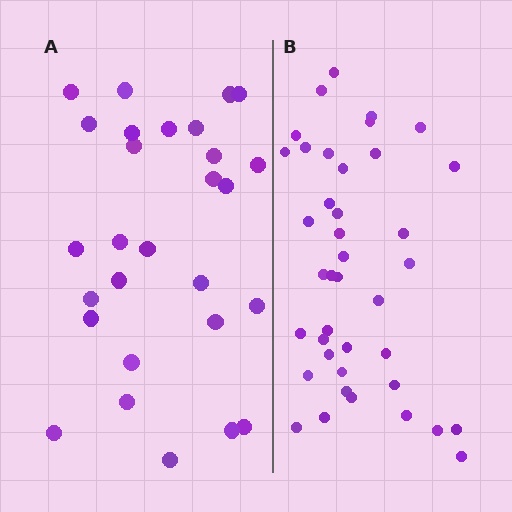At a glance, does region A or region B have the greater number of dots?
Region B (the right region) has more dots.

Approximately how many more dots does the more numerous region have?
Region B has roughly 12 or so more dots than region A.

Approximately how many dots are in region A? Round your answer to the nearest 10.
About 30 dots. (The exact count is 28, which rounds to 30.)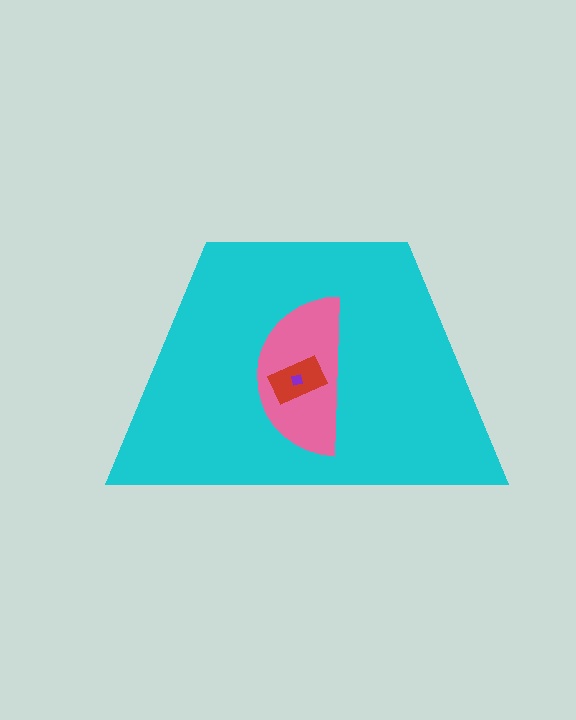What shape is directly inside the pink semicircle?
The red rectangle.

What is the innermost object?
The purple square.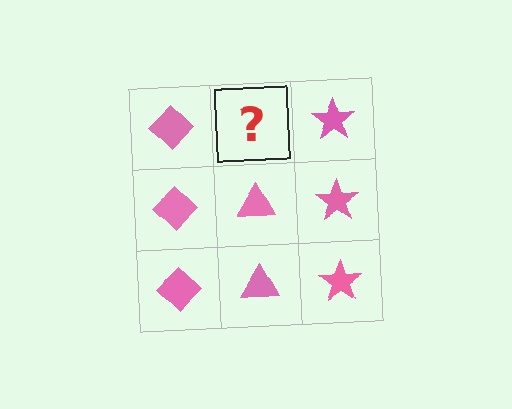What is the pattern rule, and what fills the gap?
The rule is that each column has a consistent shape. The gap should be filled with a pink triangle.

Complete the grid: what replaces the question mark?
The question mark should be replaced with a pink triangle.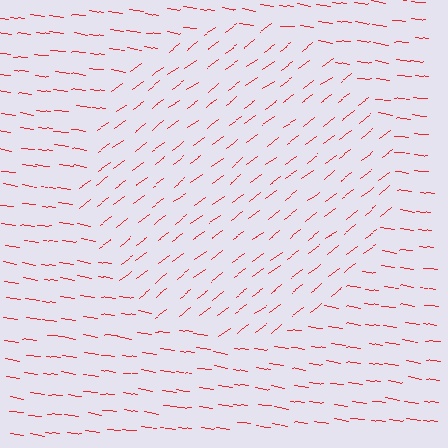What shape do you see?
I see a circle.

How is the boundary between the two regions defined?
The boundary is defined purely by a change in line orientation (approximately 45 degrees difference). All lines are the same color and thickness.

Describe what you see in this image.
The image is filled with small red line segments. A circle region in the image has lines oriented differently from the surrounding lines, creating a visible texture boundary.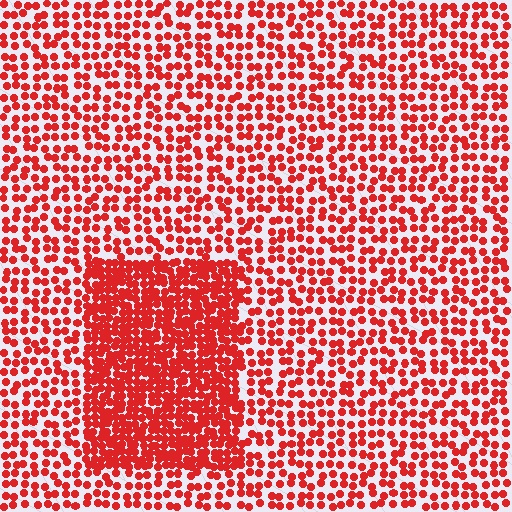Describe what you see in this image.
The image contains small red elements arranged at two different densities. A rectangle-shaped region is visible where the elements are more densely packed than the surrounding area.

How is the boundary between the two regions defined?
The boundary is defined by a change in element density (approximately 2.1x ratio). All elements are the same color, size, and shape.